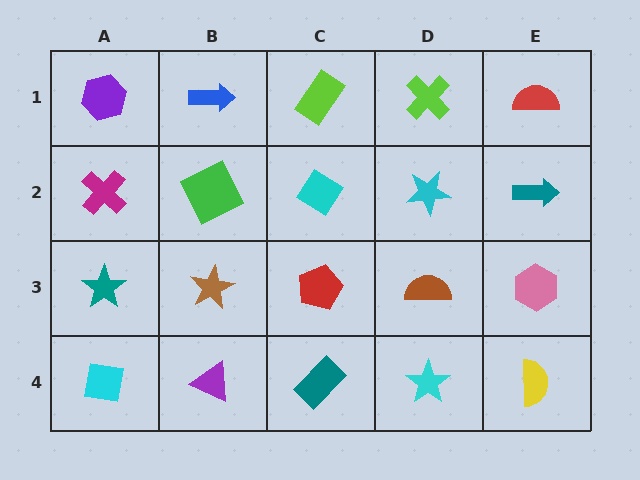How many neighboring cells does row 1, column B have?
3.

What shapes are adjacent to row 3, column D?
A cyan star (row 2, column D), a cyan star (row 4, column D), a red pentagon (row 3, column C), a pink hexagon (row 3, column E).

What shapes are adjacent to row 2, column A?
A purple hexagon (row 1, column A), a teal star (row 3, column A), a green square (row 2, column B).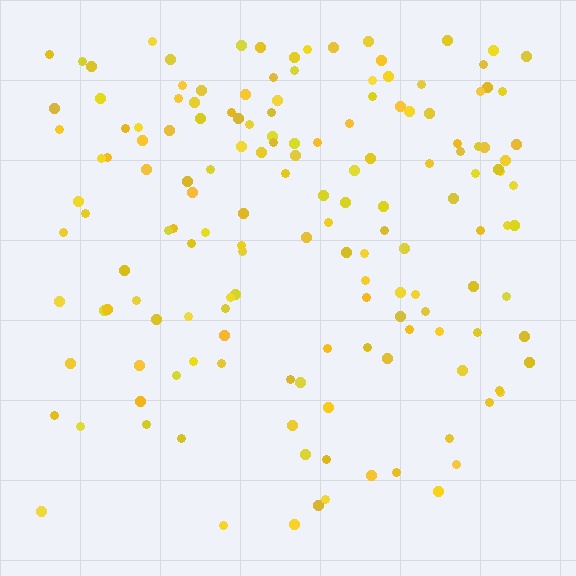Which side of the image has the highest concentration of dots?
The top.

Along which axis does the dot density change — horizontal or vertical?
Vertical.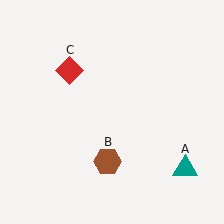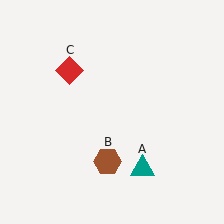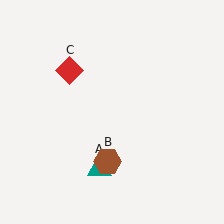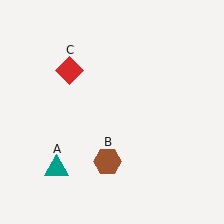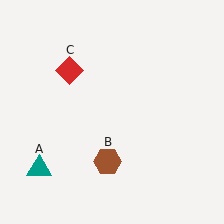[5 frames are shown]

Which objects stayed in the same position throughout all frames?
Brown hexagon (object B) and red diamond (object C) remained stationary.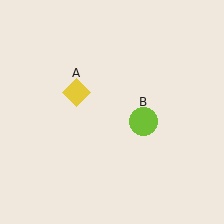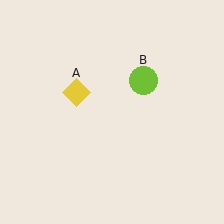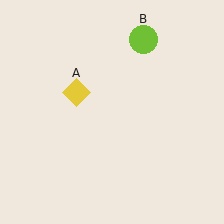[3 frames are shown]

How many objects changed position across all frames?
1 object changed position: lime circle (object B).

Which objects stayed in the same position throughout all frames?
Yellow diamond (object A) remained stationary.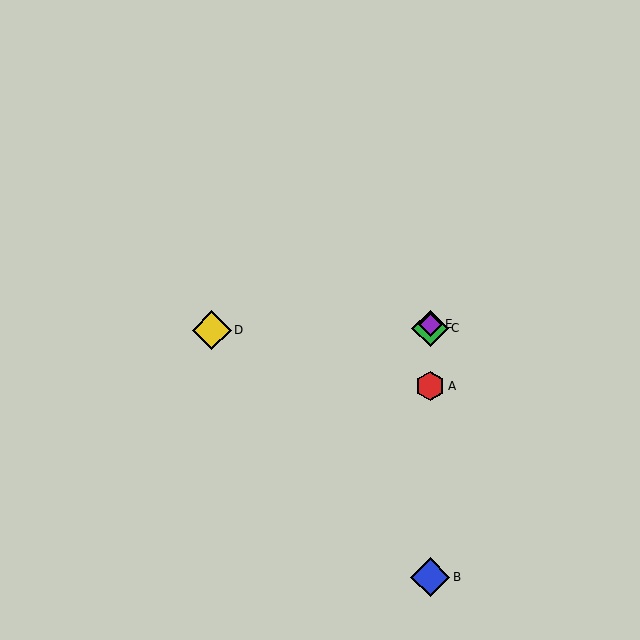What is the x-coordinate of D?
Object D is at x≈212.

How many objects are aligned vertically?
4 objects (A, B, C, E) are aligned vertically.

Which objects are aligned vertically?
Objects A, B, C, E are aligned vertically.